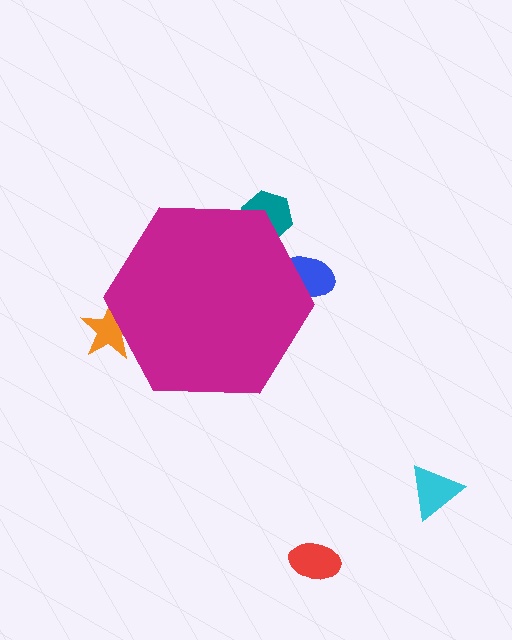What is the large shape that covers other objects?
A magenta hexagon.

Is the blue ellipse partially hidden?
Yes, the blue ellipse is partially hidden behind the magenta hexagon.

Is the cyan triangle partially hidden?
No, the cyan triangle is fully visible.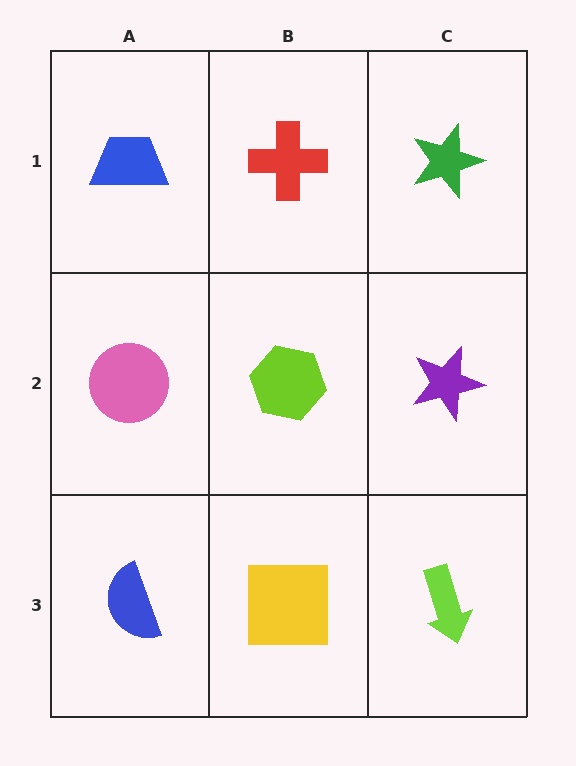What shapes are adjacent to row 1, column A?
A pink circle (row 2, column A), a red cross (row 1, column B).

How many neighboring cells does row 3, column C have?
2.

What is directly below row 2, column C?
A lime arrow.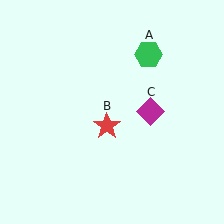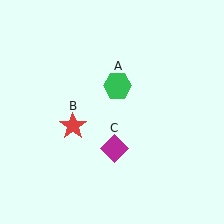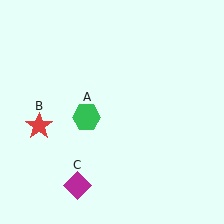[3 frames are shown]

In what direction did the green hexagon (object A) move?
The green hexagon (object A) moved down and to the left.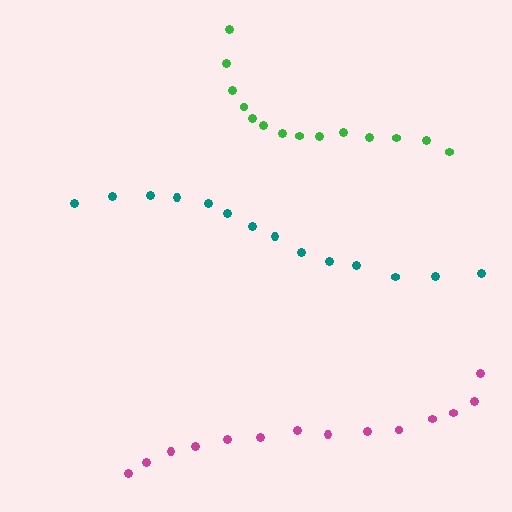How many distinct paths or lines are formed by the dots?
There are 3 distinct paths.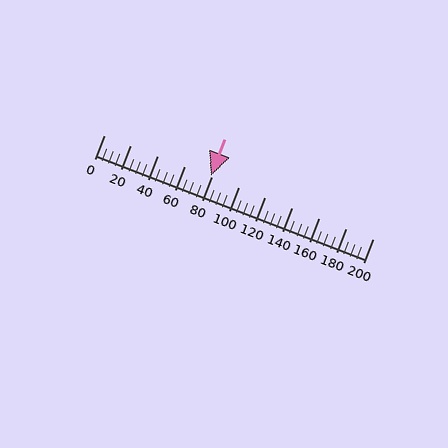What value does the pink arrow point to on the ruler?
The pink arrow points to approximately 80.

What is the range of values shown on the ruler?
The ruler shows values from 0 to 200.